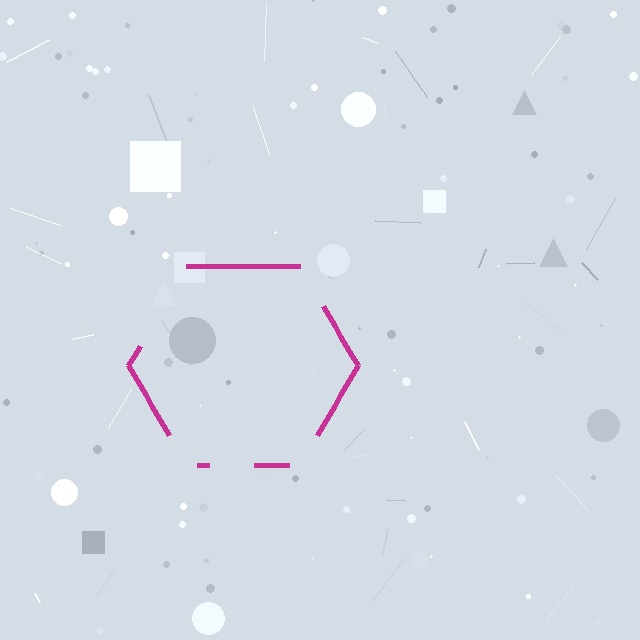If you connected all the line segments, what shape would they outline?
They would outline a hexagon.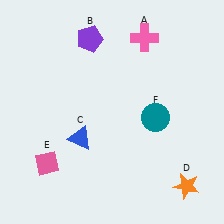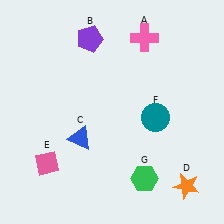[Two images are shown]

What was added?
A green hexagon (G) was added in Image 2.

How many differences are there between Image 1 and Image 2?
There is 1 difference between the two images.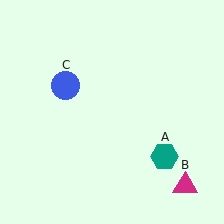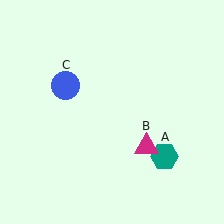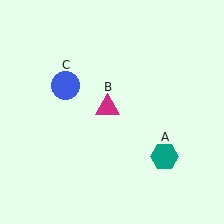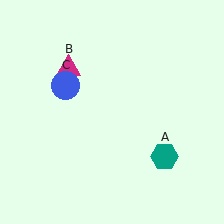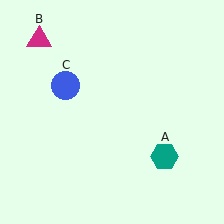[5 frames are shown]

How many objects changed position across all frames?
1 object changed position: magenta triangle (object B).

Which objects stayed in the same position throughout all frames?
Teal hexagon (object A) and blue circle (object C) remained stationary.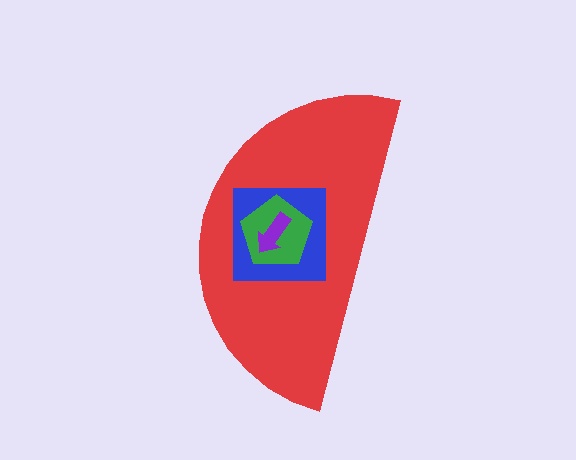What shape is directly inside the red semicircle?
The blue square.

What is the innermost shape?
The purple arrow.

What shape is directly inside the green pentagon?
The purple arrow.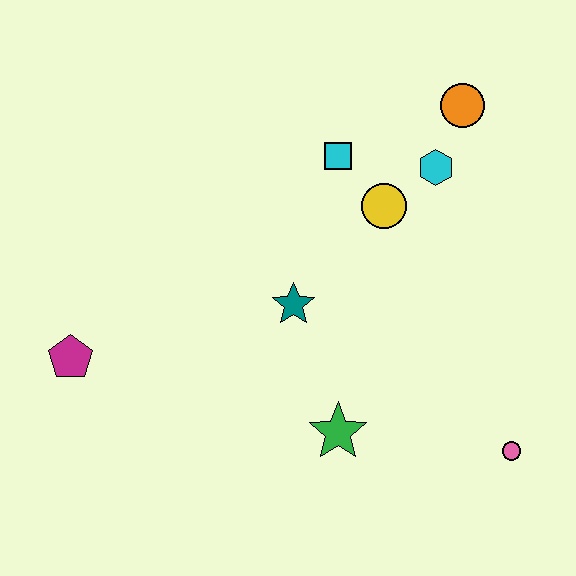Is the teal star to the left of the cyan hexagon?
Yes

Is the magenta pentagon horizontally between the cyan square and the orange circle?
No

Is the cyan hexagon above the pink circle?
Yes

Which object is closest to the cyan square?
The yellow circle is closest to the cyan square.